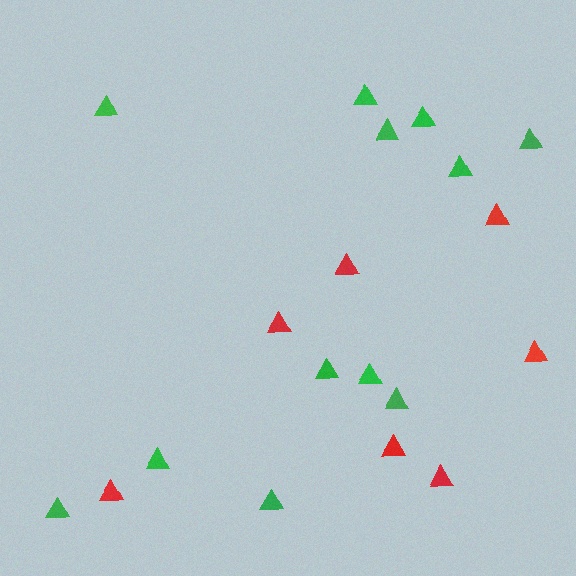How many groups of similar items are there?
There are 2 groups: one group of green triangles (12) and one group of red triangles (7).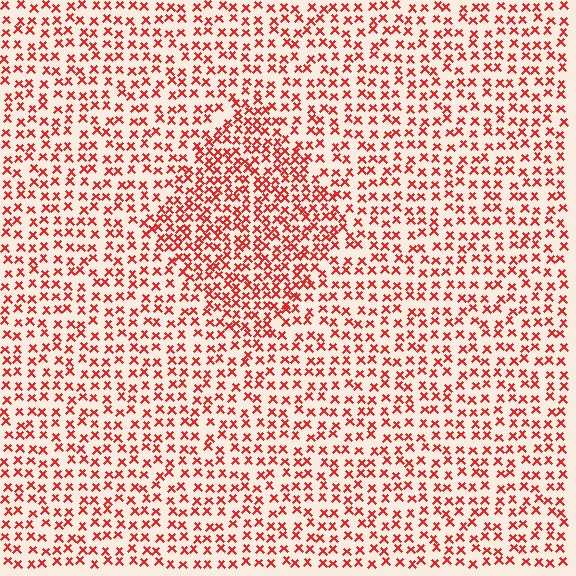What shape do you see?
I see a diamond.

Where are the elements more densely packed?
The elements are more densely packed inside the diamond boundary.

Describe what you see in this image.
The image contains small red elements arranged at two different densities. A diamond-shaped region is visible where the elements are more densely packed than the surrounding area.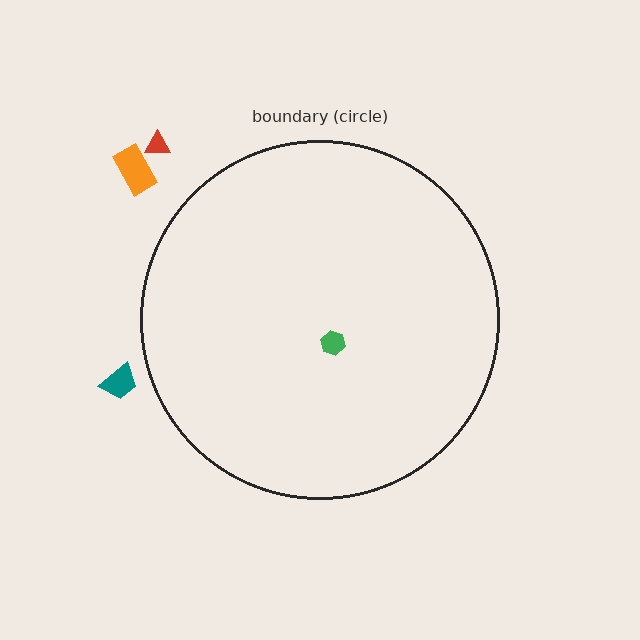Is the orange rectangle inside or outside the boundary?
Outside.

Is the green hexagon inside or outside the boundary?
Inside.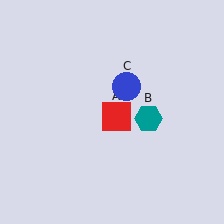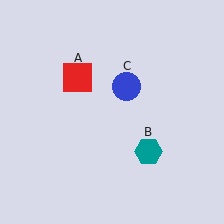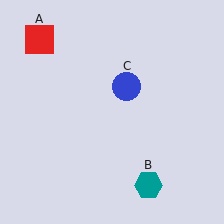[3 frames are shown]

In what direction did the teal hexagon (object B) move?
The teal hexagon (object B) moved down.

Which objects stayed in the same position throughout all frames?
Blue circle (object C) remained stationary.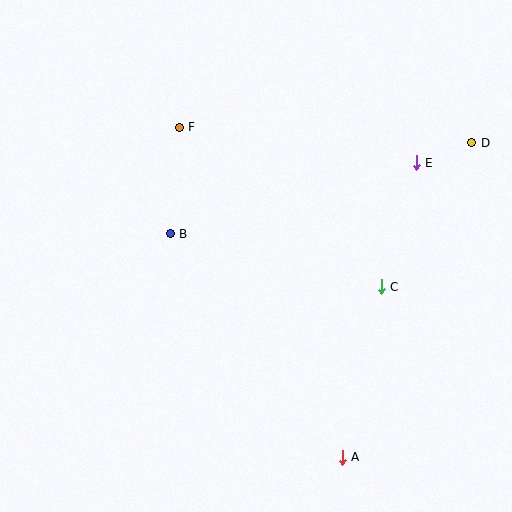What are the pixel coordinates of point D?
Point D is at (472, 143).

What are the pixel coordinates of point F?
Point F is at (179, 127).